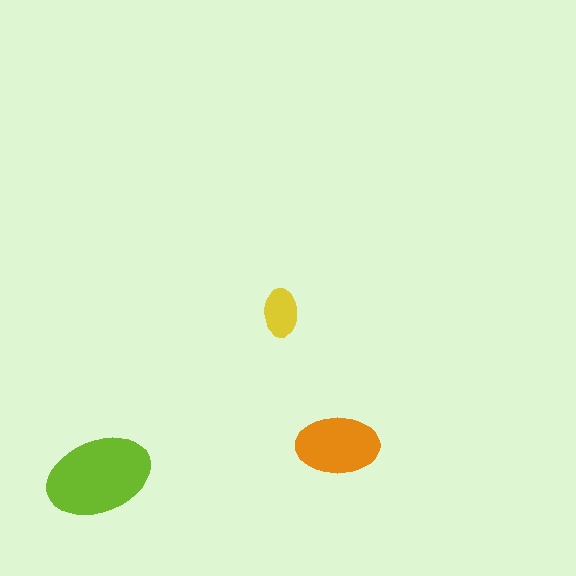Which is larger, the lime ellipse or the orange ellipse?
The lime one.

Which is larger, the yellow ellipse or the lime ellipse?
The lime one.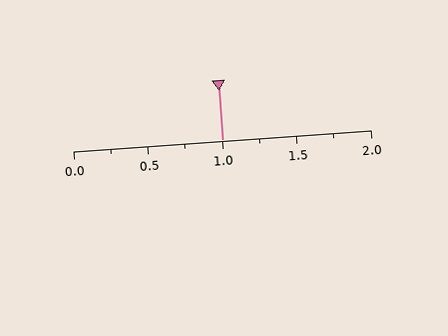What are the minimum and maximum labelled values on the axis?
The axis runs from 0.0 to 2.0.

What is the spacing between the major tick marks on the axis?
The major ticks are spaced 0.5 apart.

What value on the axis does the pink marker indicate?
The marker indicates approximately 1.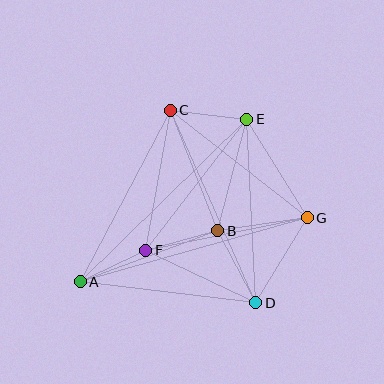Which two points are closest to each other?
Points A and F are closest to each other.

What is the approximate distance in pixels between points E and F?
The distance between E and F is approximately 165 pixels.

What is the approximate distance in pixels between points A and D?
The distance between A and D is approximately 177 pixels.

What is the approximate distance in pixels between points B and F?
The distance between B and F is approximately 74 pixels.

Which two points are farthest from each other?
Points A and G are farthest from each other.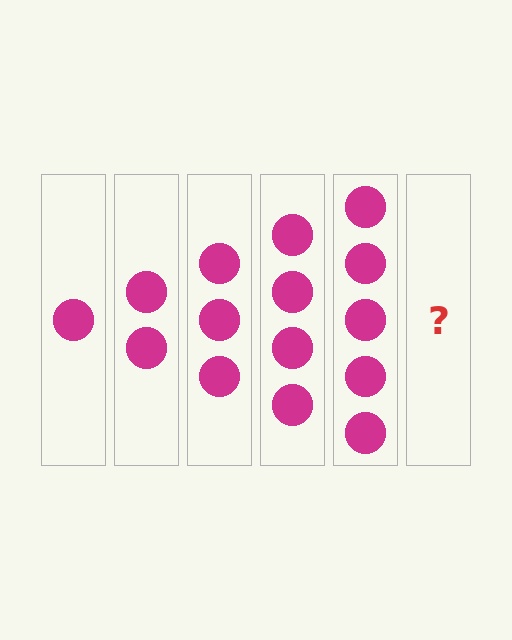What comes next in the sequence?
The next element should be 6 circles.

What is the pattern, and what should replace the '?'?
The pattern is that each step adds one more circle. The '?' should be 6 circles.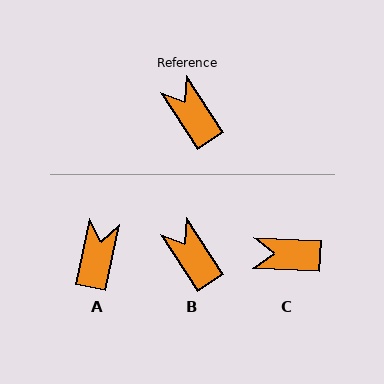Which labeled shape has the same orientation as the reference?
B.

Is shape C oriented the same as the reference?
No, it is off by about 54 degrees.